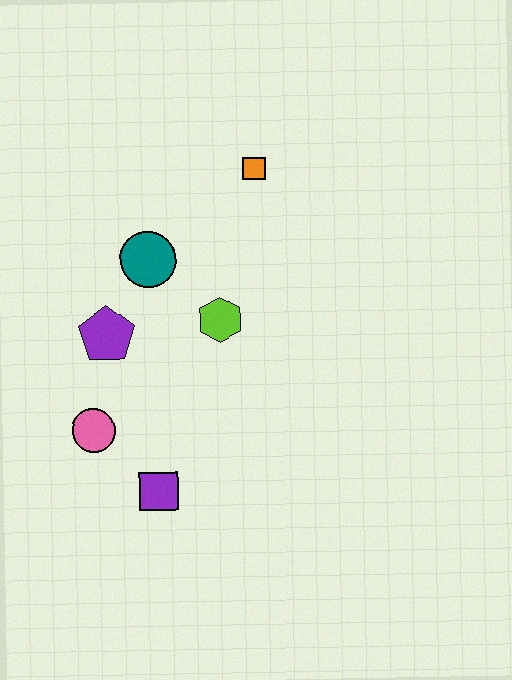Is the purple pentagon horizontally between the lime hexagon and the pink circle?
Yes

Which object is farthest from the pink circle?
The orange square is farthest from the pink circle.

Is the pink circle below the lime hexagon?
Yes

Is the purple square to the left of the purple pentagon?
No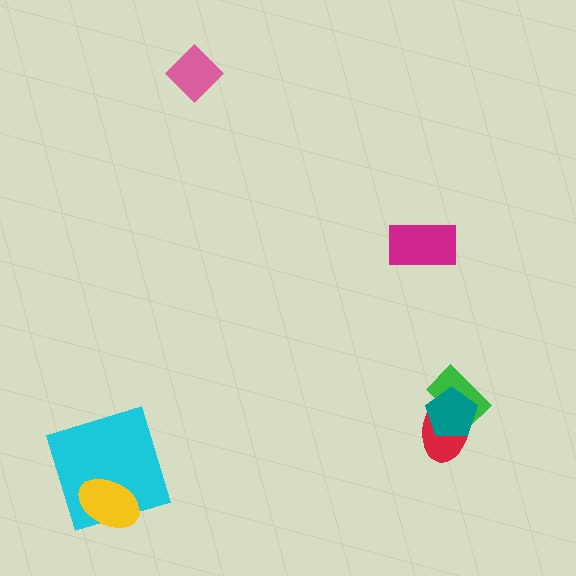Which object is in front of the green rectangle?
The teal pentagon is in front of the green rectangle.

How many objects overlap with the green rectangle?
2 objects overlap with the green rectangle.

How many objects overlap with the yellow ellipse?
1 object overlaps with the yellow ellipse.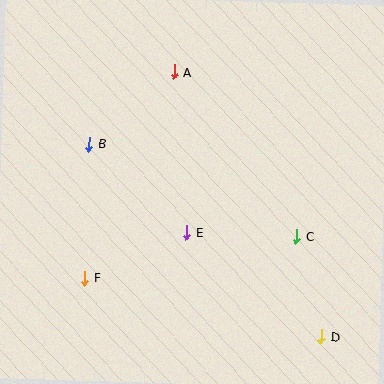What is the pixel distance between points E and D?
The distance between E and D is 170 pixels.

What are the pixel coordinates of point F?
Point F is at (85, 278).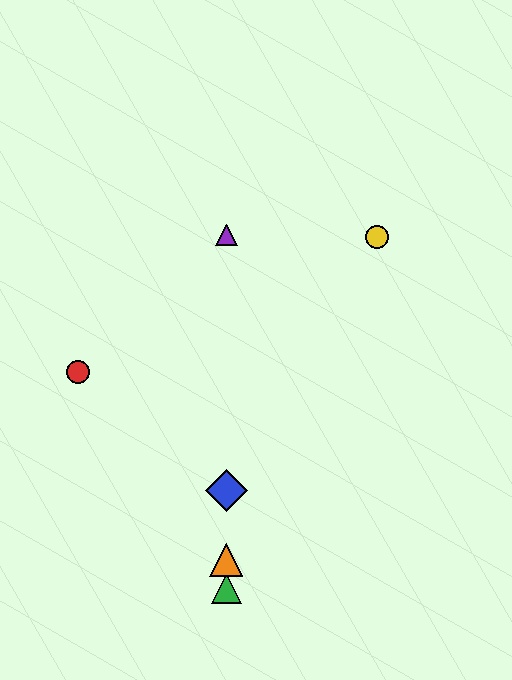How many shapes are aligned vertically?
4 shapes (the blue diamond, the green triangle, the purple triangle, the orange triangle) are aligned vertically.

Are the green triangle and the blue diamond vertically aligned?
Yes, both are at x≈226.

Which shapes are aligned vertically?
The blue diamond, the green triangle, the purple triangle, the orange triangle are aligned vertically.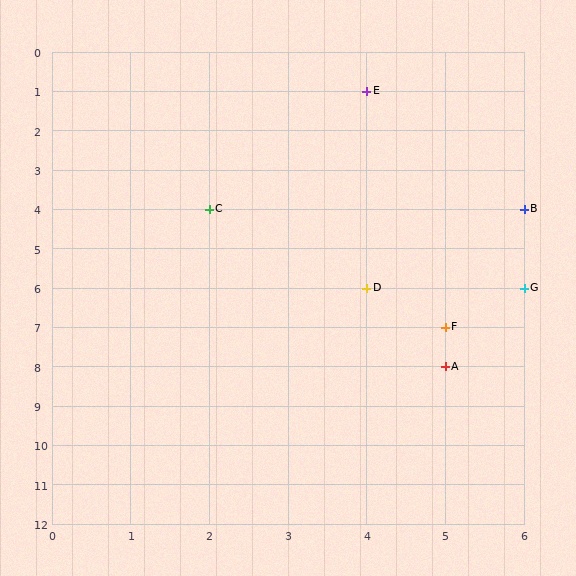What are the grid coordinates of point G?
Point G is at grid coordinates (6, 6).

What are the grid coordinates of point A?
Point A is at grid coordinates (5, 8).